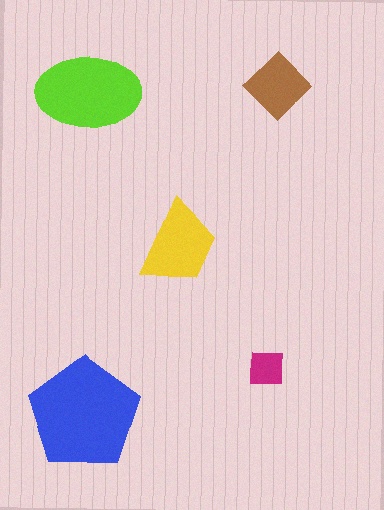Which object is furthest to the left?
The lime ellipse is leftmost.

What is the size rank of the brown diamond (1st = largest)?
4th.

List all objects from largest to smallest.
The blue pentagon, the lime ellipse, the yellow trapezoid, the brown diamond, the magenta square.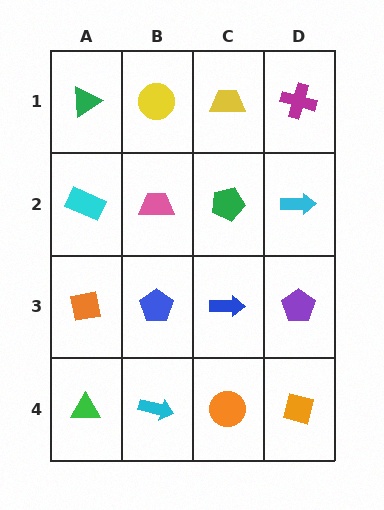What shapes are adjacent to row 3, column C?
A green pentagon (row 2, column C), an orange circle (row 4, column C), a blue pentagon (row 3, column B), a purple pentagon (row 3, column D).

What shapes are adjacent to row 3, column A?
A cyan rectangle (row 2, column A), a green triangle (row 4, column A), a blue pentagon (row 3, column B).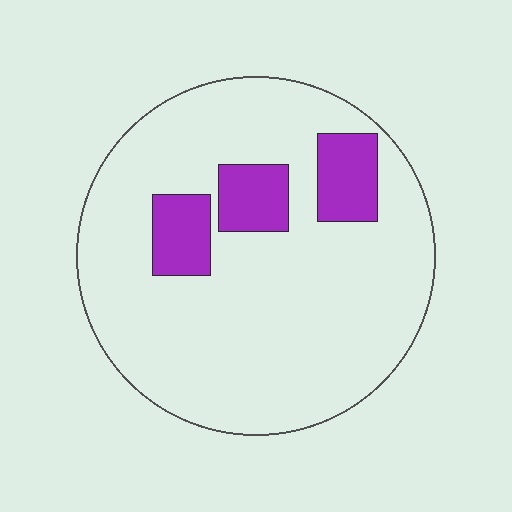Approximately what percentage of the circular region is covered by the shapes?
Approximately 15%.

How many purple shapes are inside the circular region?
3.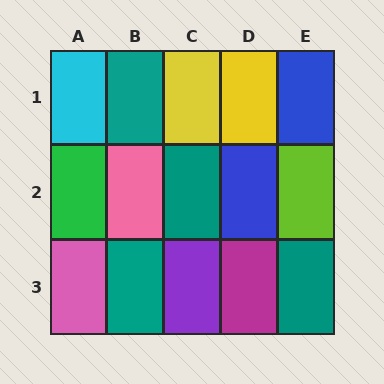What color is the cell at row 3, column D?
Magenta.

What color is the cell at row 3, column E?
Teal.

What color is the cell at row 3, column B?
Teal.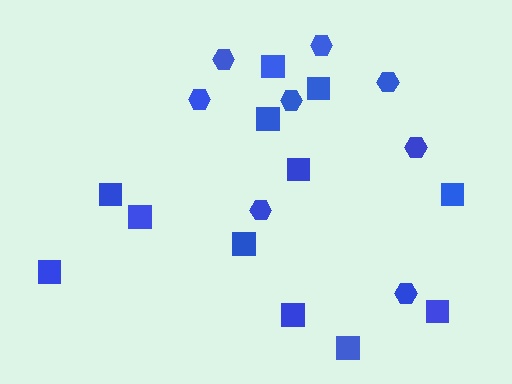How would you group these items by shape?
There are 2 groups: one group of squares (12) and one group of hexagons (8).